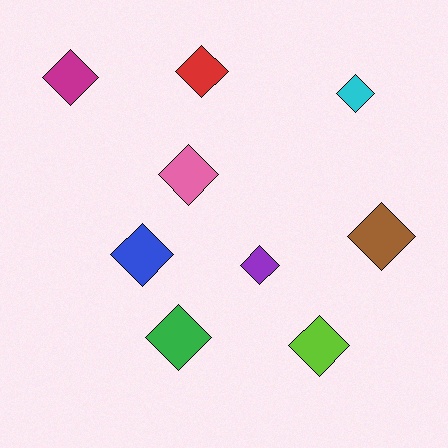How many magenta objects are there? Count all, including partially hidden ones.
There is 1 magenta object.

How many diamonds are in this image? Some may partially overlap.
There are 9 diamonds.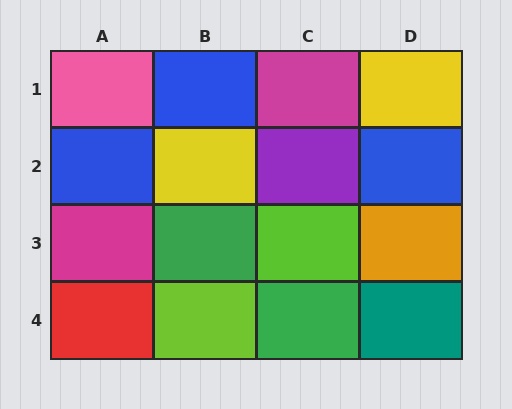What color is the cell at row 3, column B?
Green.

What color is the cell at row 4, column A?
Red.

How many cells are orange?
1 cell is orange.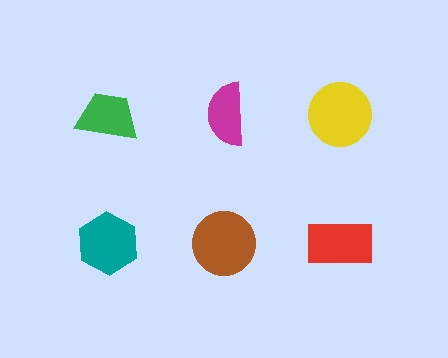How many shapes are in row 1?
3 shapes.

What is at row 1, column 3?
A yellow circle.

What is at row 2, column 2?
A brown circle.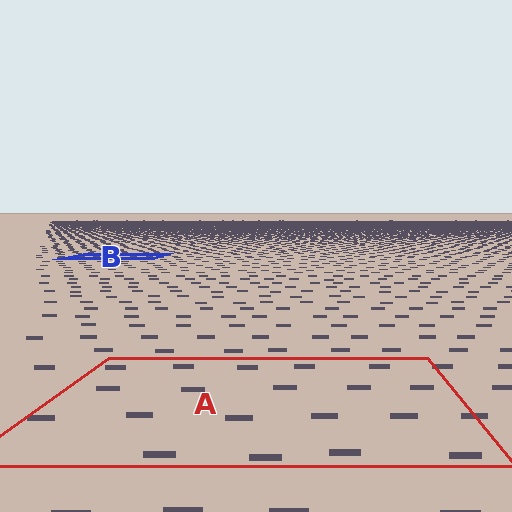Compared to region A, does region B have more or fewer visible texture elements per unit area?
Region B has more texture elements per unit area — they are packed more densely because it is farther away.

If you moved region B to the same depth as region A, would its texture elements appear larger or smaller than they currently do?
They would appear larger. At a closer depth, the same texture elements are projected at a bigger on-screen size.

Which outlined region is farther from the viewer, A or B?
Region B is farther from the viewer — the texture elements inside it appear smaller and more densely packed.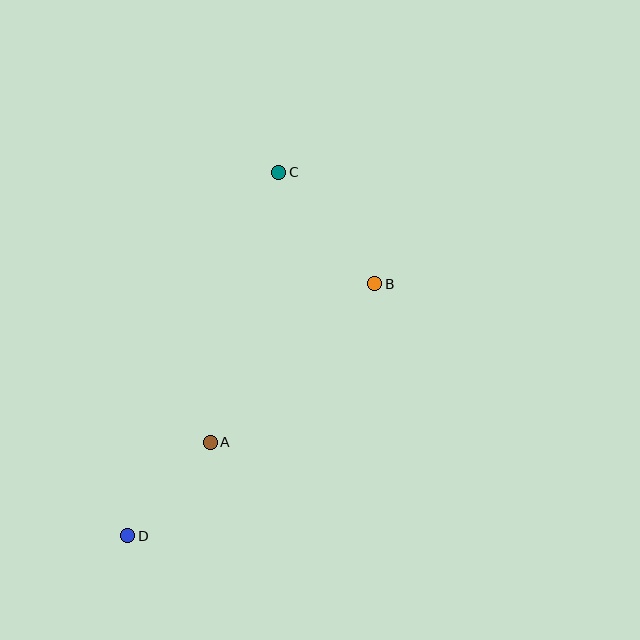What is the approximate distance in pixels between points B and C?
The distance between B and C is approximately 147 pixels.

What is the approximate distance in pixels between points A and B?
The distance between A and B is approximately 228 pixels.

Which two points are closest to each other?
Points A and D are closest to each other.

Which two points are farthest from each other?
Points C and D are farthest from each other.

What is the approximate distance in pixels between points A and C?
The distance between A and C is approximately 278 pixels.